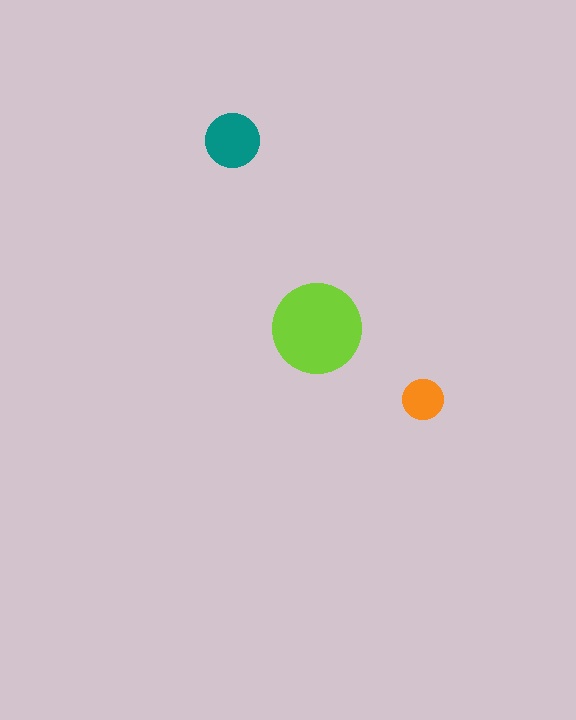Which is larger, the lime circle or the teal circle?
The lime one.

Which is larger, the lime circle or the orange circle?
The lime one.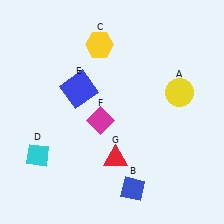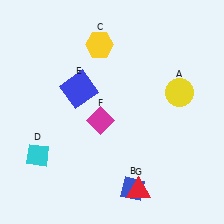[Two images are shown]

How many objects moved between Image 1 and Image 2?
1 object moved between the two images.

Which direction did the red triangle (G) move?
The red triangle (G) moved down.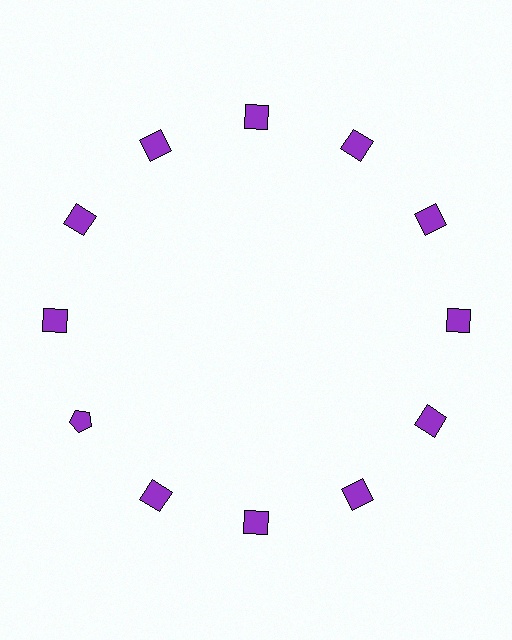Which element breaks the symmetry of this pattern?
The purple pentagon at roughly the 8 o'clock position breaks the symmetry. All other shapes are purple squares.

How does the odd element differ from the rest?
It has a different shape: pentagon instead of square.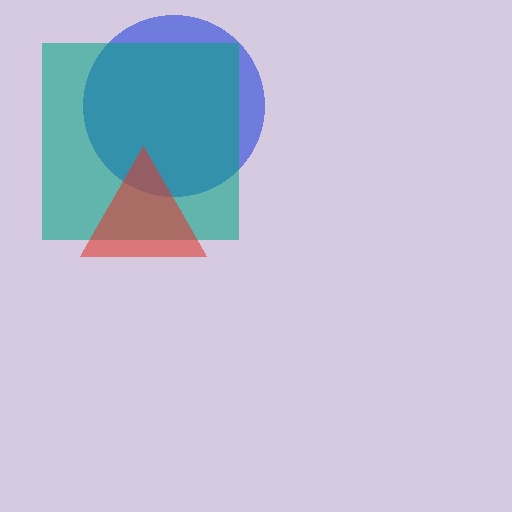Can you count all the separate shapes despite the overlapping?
Yes, there are 3 separate shapes.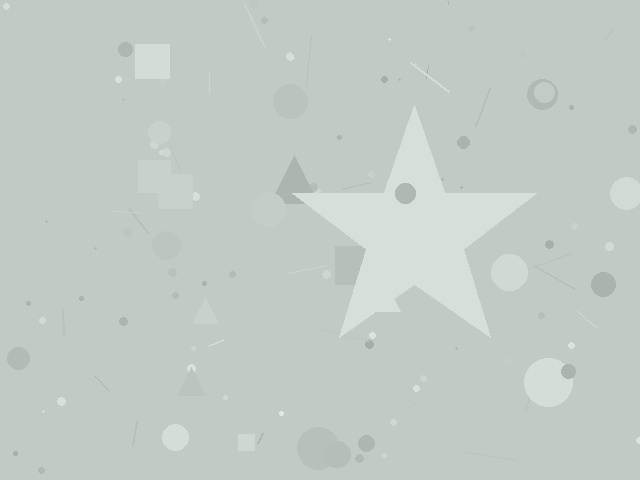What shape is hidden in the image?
A star is hidden in the image.